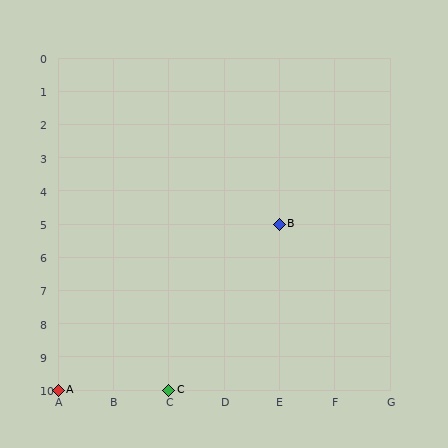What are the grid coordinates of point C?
Point C is at grid coordinates (C, 10).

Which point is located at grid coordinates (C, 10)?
Point C is at (C, 10).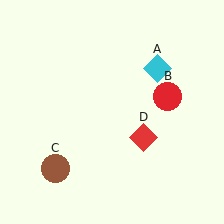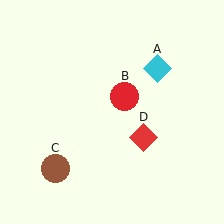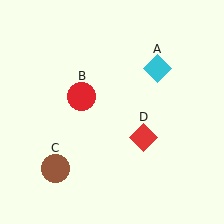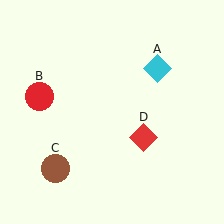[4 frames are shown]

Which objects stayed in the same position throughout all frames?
Cyan diamond (object A) and brown circle (object C) and red diamond (object D) remained stationary.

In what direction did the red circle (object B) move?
The red circle (object B) moved left.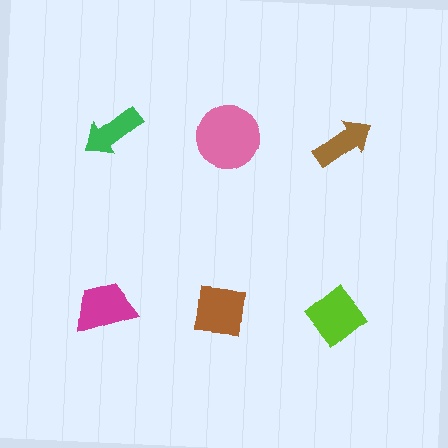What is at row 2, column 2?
A brown square.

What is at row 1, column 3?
A brown arrow.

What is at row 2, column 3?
A lime diamond.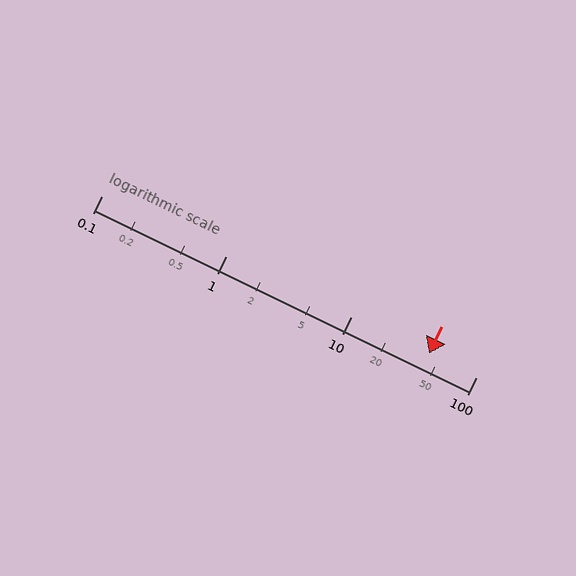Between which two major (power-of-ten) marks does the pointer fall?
The pointer is between 10 and 100.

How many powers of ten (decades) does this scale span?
The scale spans 3 decades, from 0.1 to 100.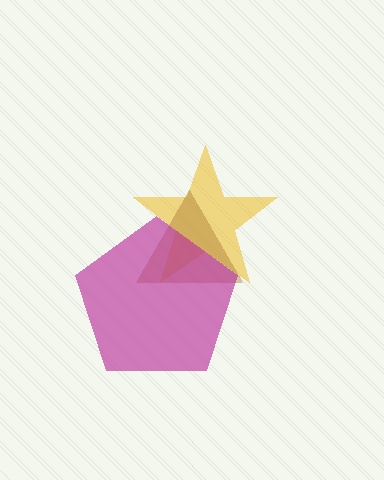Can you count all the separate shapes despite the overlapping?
Yes, there are 3 separate shapes.